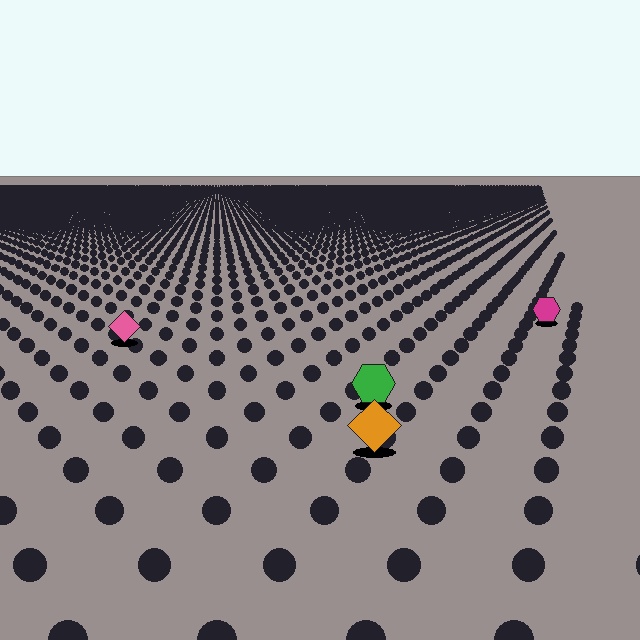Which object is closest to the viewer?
The orange diamond is closest. The texture marks near it are larger and more spread out.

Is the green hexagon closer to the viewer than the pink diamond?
Yes. The green hexagon is closer — you can tell from the texture gradient: the ground texture is coarser near it.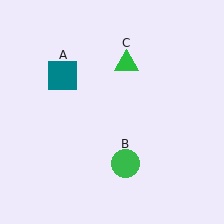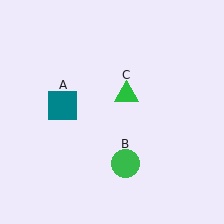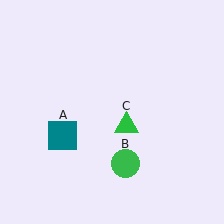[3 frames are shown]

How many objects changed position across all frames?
2 objects changed position: teal square (object A), green triangle (object C).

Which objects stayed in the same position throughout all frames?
Green circle (object B) remained stationary.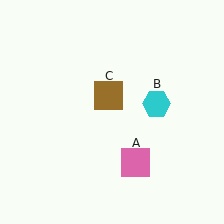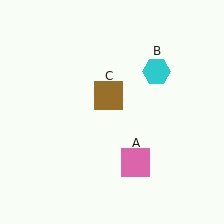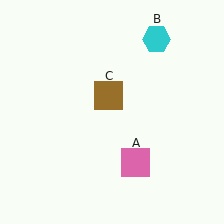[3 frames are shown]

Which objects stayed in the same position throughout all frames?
Pink square (object A) and brown square (object C) remained stationary.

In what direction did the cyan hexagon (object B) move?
The cyan hexagon (object B) moved up.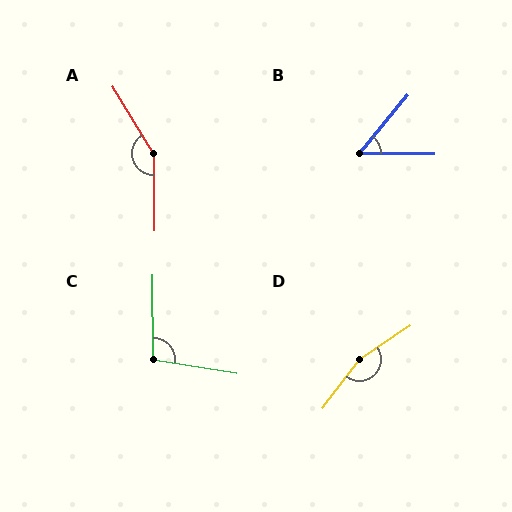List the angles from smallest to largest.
B (51°), C (99°), A (149°), D (161°).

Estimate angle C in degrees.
Approximately 99 degrees.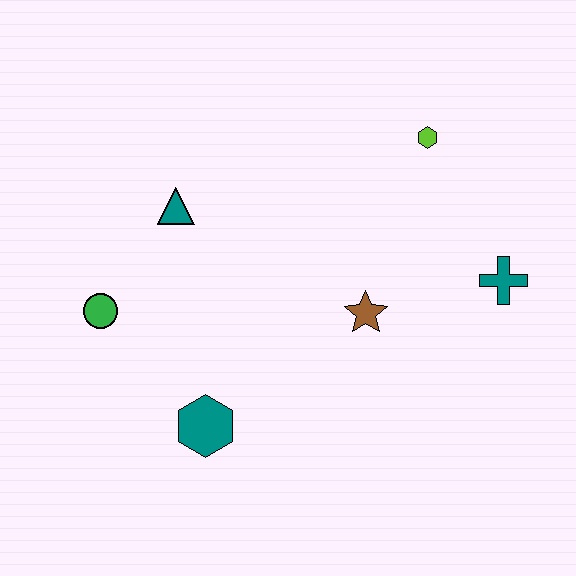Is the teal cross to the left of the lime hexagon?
No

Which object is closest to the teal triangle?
The green circle is closest to the teal triangle.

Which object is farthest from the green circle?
The teal cross is farthest from the green circle.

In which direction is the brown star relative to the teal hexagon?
The brown star is to the right of the teal hexagon.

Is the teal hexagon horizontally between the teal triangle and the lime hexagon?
Yes